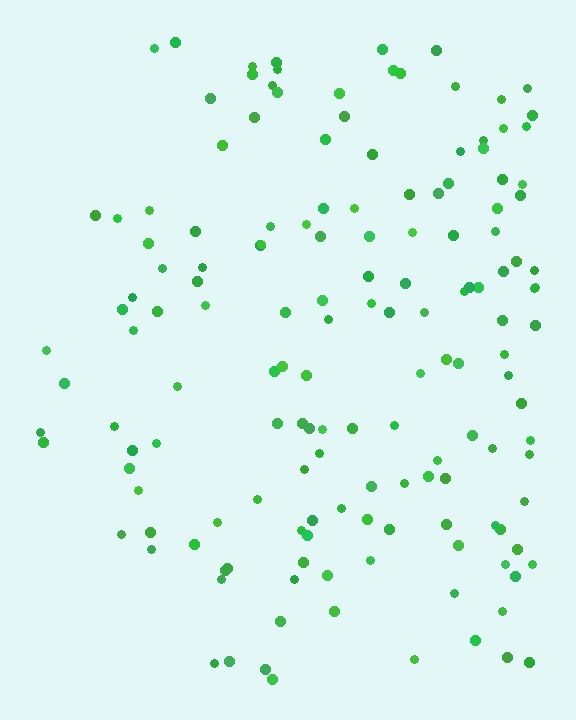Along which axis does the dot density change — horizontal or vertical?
Horizontal.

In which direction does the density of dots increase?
From left to right, with the right side densest.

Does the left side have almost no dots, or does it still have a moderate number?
Still a moderate number, just noticeably fewer than the right.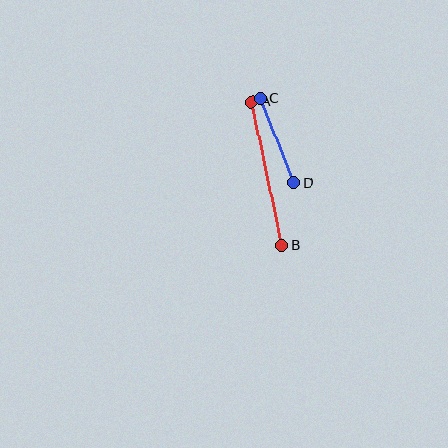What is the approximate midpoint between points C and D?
The midpoint is at approximately (277, 140) pixels.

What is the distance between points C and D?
The distance is approximately 91 pixels.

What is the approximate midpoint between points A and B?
The midpoint is at approximately (267, 174) pixels.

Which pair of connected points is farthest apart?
Points A and B are farthest apart.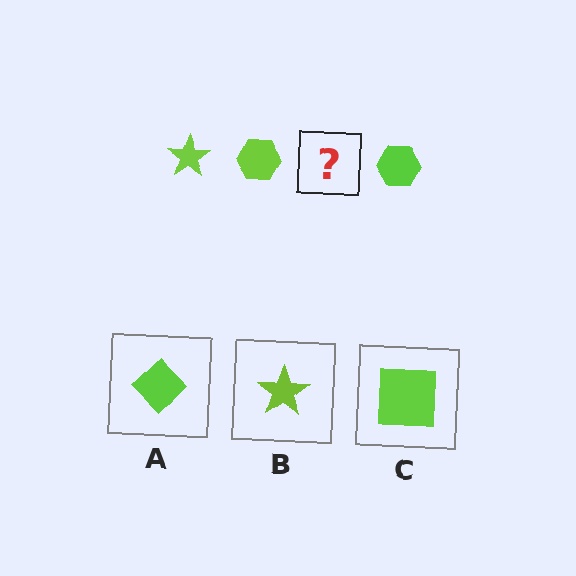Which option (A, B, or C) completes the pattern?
B.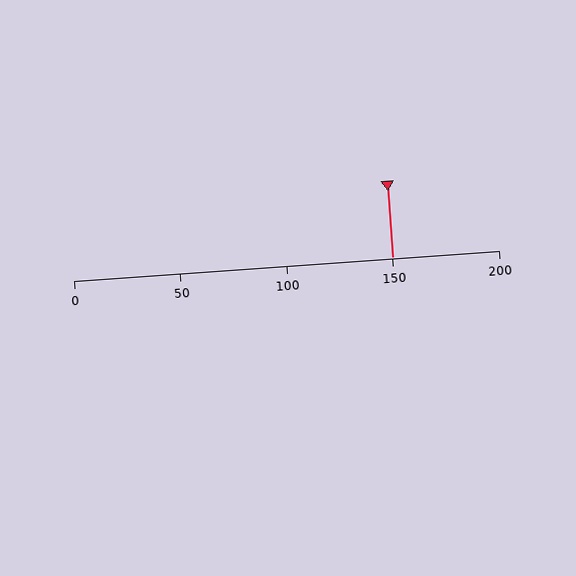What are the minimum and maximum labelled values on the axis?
The axis runs from 0 to 200.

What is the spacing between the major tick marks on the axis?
The major ticks are spaced 50 apart.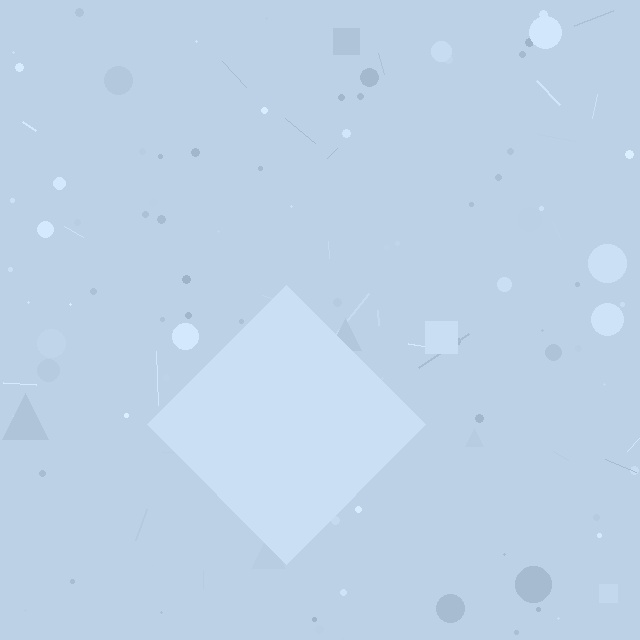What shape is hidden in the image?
A diamond is hidden in the image.